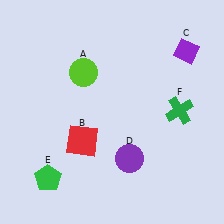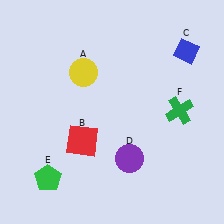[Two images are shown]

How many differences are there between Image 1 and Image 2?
There are 2 differences between the two images.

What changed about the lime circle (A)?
In Image 1, A is lime. In Image 2, it changed to yellow.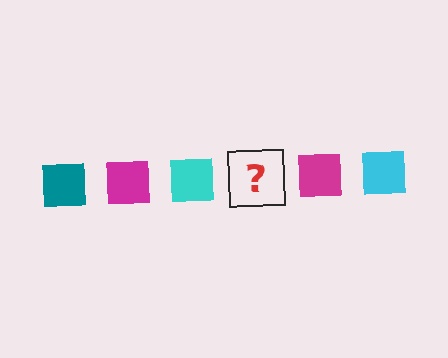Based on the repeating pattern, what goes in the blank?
The blank should be a teal square.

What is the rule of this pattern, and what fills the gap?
The rule is that the pattern cycles through teal, magenta, cyan squares. The gap should be filled with a teal square.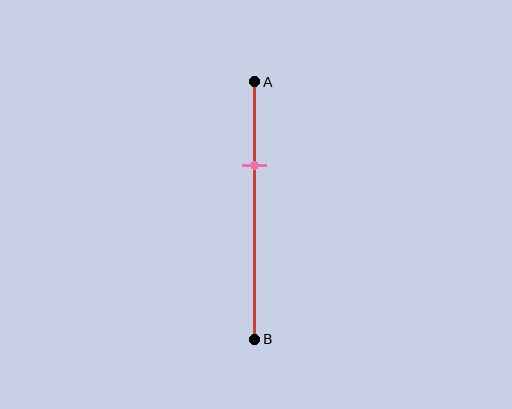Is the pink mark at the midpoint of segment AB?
No, the mark is at about 35% from A, not at the 50% midpoint.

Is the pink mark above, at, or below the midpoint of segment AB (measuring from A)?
The pink mark is above the midpoint of segment AB.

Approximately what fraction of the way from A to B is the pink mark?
The pink mark is approximately 35% of the way from A to B.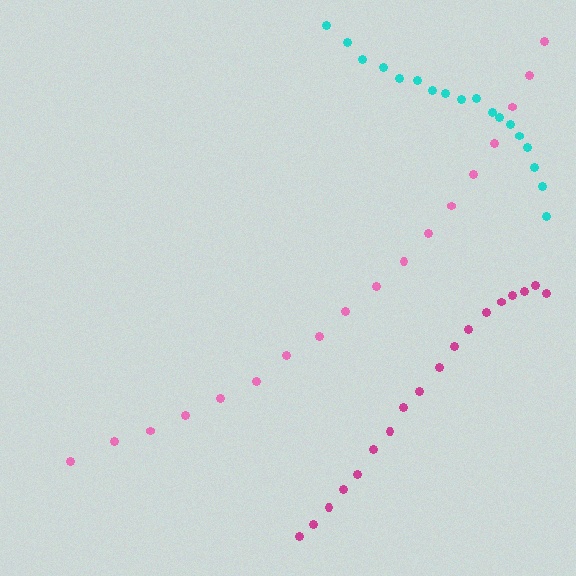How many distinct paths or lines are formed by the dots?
There are 3 distinct paths.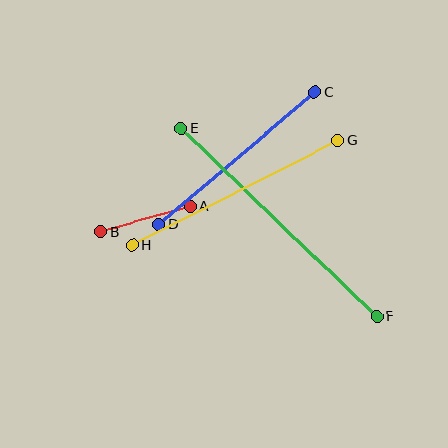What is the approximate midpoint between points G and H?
The midpoint is at approximately (235, 193) pixels.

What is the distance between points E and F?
The distance is approximately 271 pixels.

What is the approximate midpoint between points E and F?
The midpoint is at approximately (279, 223) pixels.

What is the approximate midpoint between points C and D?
The midpoint is at approximately (237, 158) pixels.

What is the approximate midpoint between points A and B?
The midpoint is at approximately (145, 219) pixels.